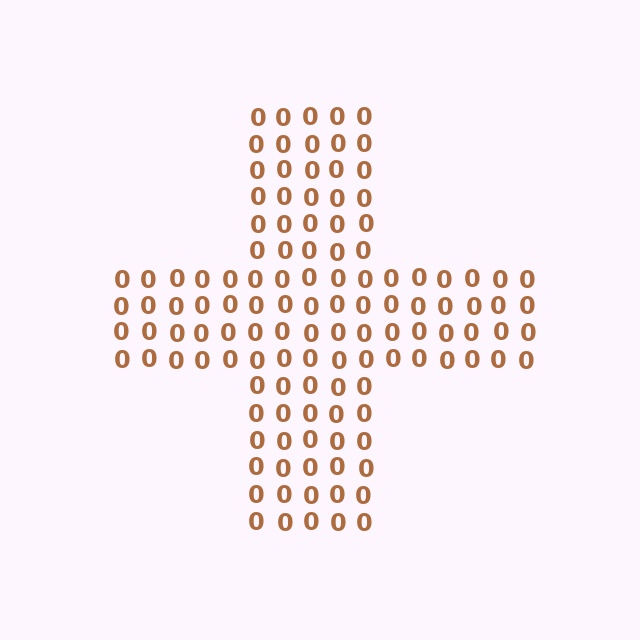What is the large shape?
The large shape is a cross.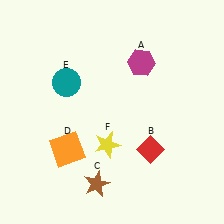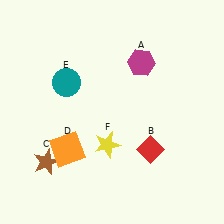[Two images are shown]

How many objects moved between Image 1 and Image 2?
1 object moved between the two images.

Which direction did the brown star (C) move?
The brown star (C) moved left.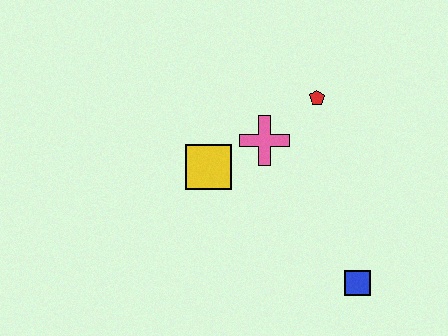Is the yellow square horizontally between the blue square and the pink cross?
No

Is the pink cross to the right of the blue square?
No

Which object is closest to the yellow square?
The pink cross is closest to the yellow square.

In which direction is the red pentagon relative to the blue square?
The red pentagon is above the blue square.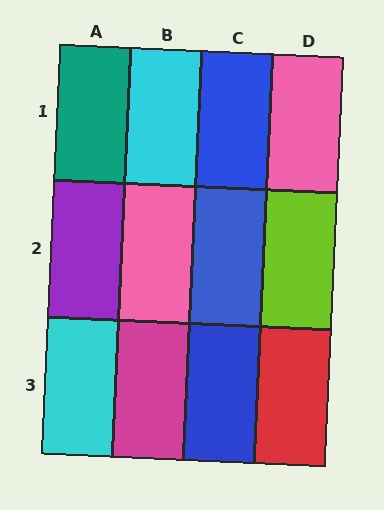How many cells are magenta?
1 cell is magenta.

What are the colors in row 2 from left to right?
Purple, pink, blue, lime.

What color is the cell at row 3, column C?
Blue.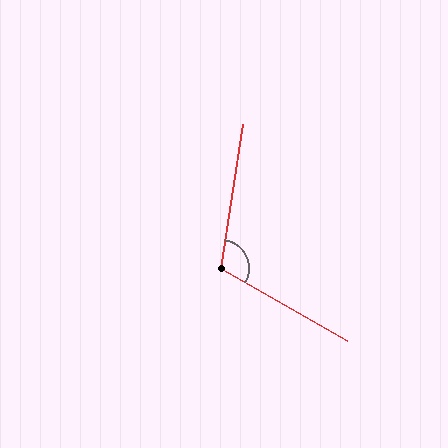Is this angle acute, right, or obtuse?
It is obtuse.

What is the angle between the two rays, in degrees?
Approximately 111 degrees.